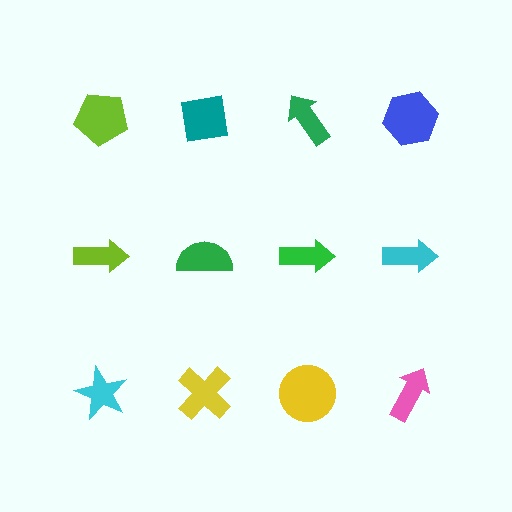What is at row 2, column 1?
A lime arrow.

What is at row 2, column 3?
A green arrow.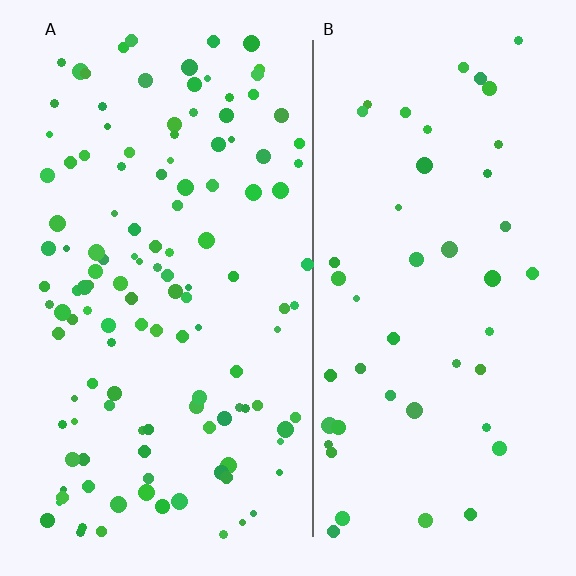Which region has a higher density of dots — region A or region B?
A (the left).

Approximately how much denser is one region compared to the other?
Approximately 2.7× — region A over region B.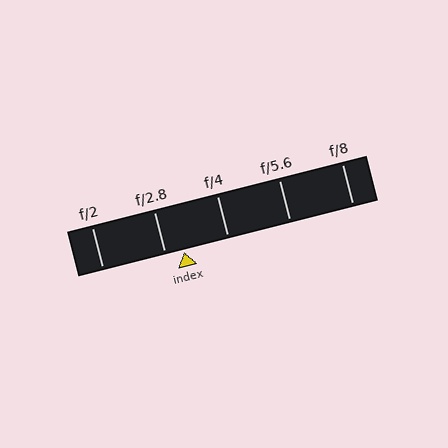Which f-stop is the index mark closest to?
The index mark is closest to f/2.8.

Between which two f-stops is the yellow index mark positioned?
The index mark is between f/2.8 and f/4.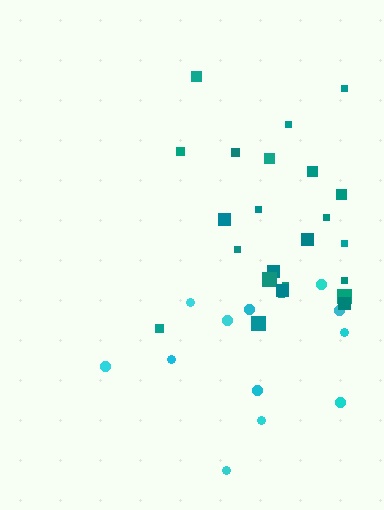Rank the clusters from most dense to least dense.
teal, cyan.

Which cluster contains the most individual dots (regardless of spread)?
Teal (25).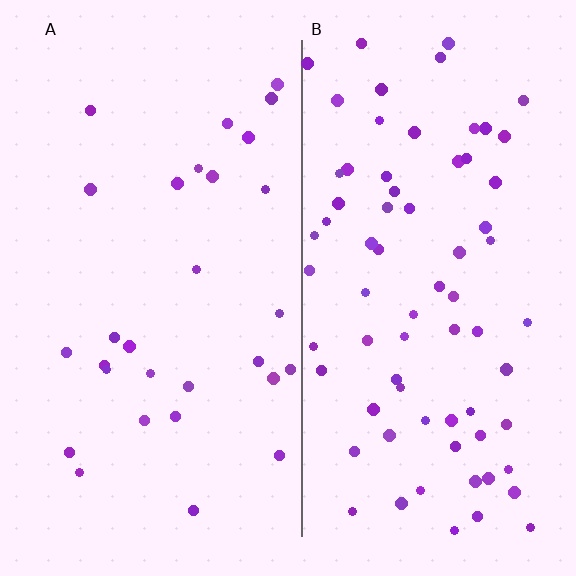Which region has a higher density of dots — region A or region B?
B (the right).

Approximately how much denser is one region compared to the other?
Approximately 2.5× — region B over region A.